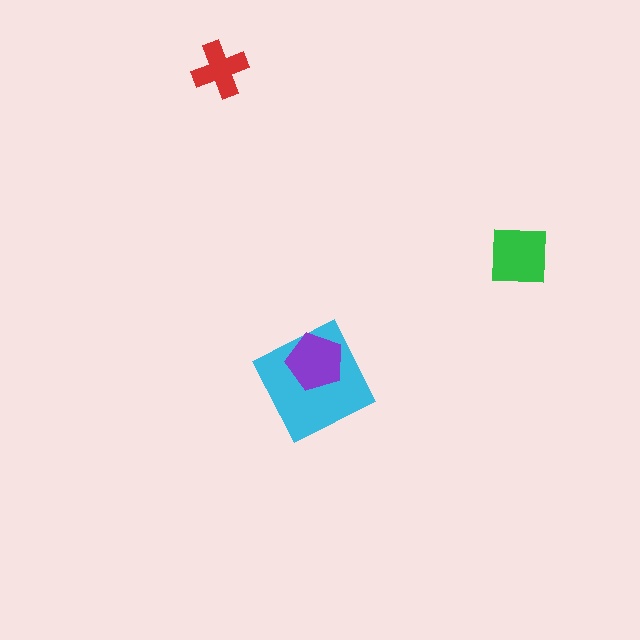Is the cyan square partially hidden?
Yes, it is partially covered by another shape.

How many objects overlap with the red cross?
0 objects overlap with the red cross.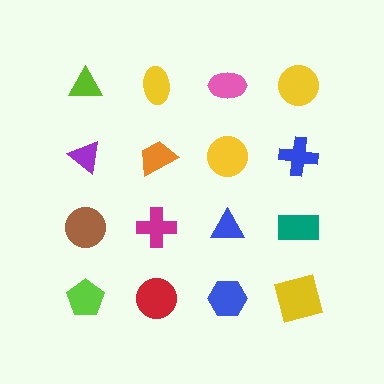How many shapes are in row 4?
4 shapes.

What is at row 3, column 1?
A brown circle.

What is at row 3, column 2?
A magenta cross.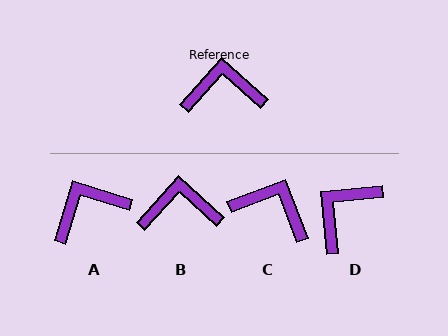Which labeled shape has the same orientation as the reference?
B.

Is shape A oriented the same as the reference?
No, it is off by about 25 degrees.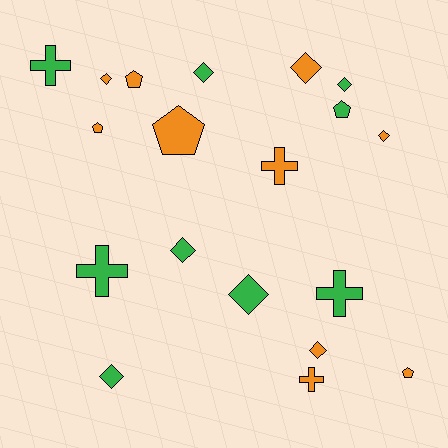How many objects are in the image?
There are 19 objects.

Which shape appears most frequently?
Diamond, with 9 objects.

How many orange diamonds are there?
There are 4 orange diamonds.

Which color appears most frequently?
Orange, with 10 objects.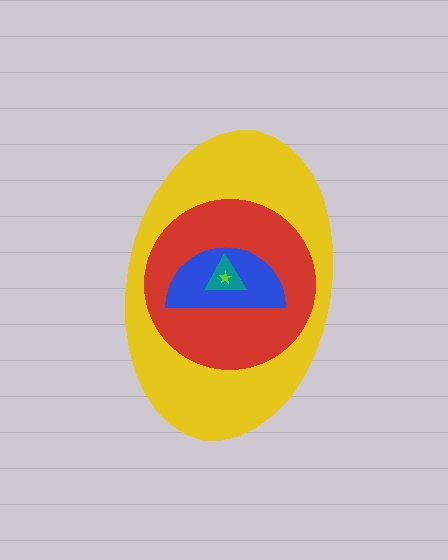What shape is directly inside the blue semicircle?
The teal triangle.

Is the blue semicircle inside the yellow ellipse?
Yes.